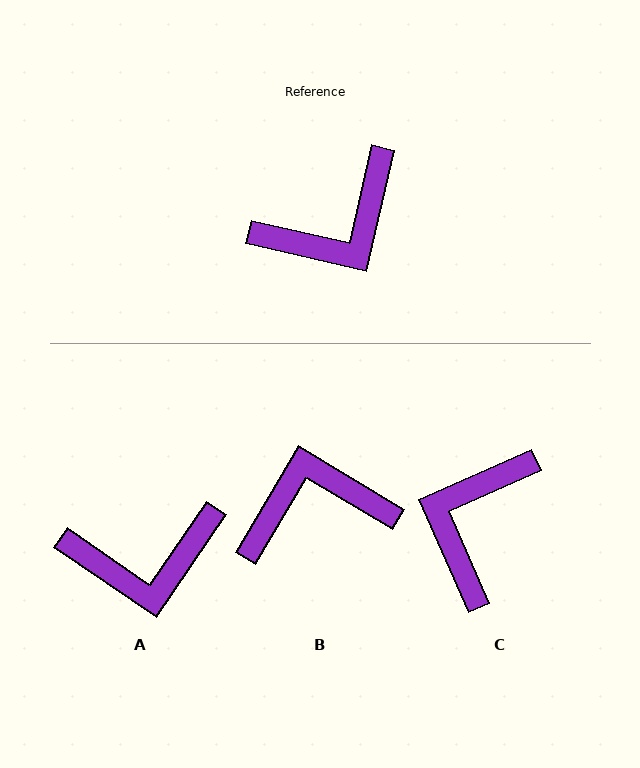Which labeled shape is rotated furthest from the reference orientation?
B, about 162 degrees away.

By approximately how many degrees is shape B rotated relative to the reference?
Approximately 162 degrees counter-clockwise.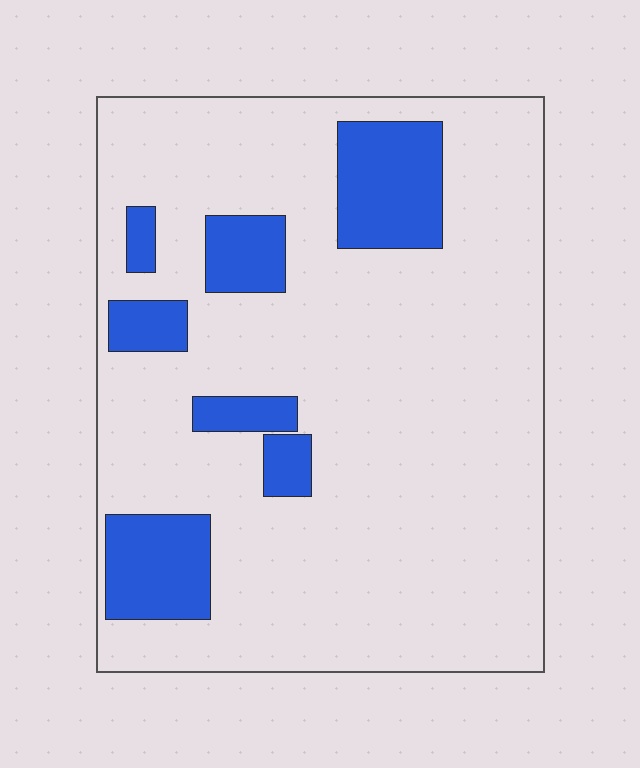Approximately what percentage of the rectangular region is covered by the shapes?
Approximately 15%.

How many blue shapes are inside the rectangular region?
7.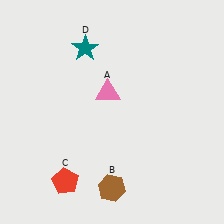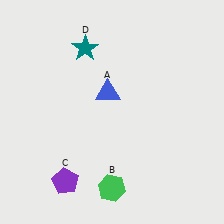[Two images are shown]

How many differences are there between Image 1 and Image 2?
There are 3 differences between the two images.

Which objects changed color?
A changed from pink to blue. B changed from brown to green. C changed from red to purple.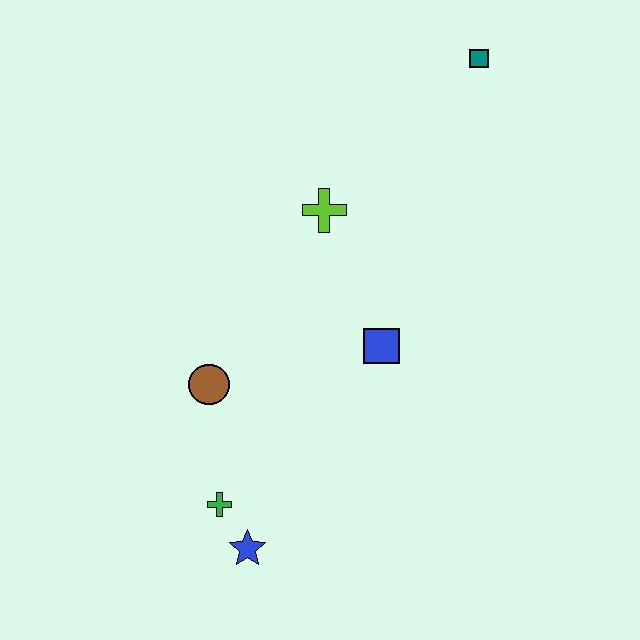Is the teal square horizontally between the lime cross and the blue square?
No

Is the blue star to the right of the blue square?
No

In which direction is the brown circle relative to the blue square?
The brown circle is to the left of the blue square.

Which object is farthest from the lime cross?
The blue star is farthest from the lime cross.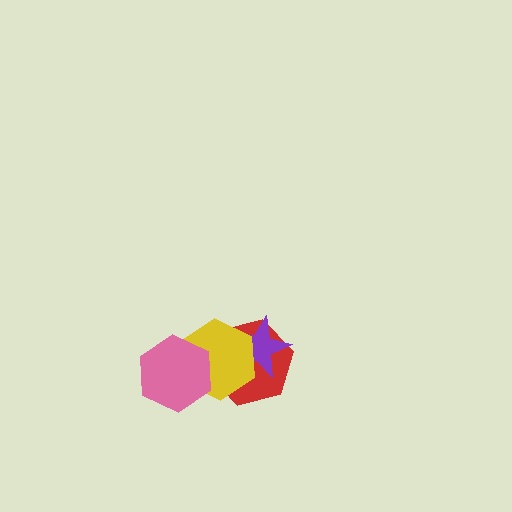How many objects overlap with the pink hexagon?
2 objects overlap with the pink hexagon.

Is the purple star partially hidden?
Yes, it is partially covered by another shape.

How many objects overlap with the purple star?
2 objects overlap with the purple star.